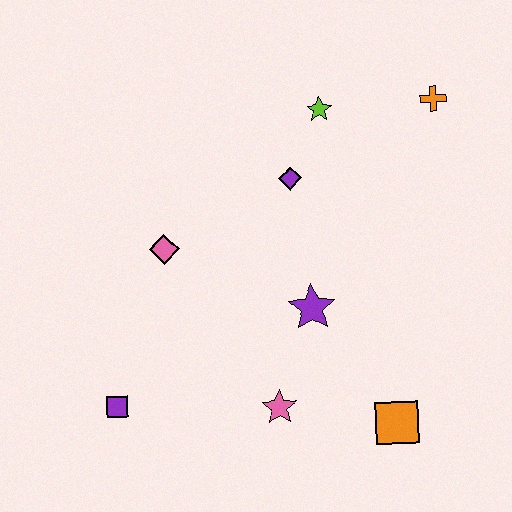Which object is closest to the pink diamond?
The purple diamond is closest to the pink diamond.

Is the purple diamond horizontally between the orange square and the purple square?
Yes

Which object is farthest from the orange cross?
The purple square is farthest from the orange cross.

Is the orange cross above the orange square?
Yes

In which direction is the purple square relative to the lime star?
The purple square is below the lime star.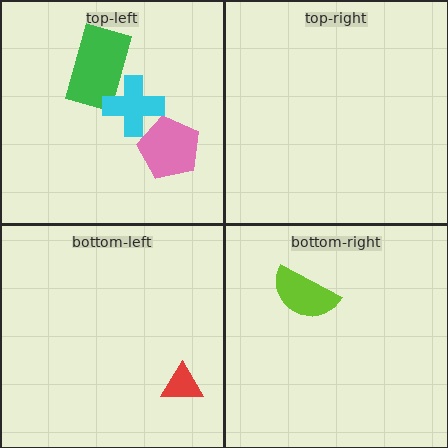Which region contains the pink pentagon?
The top-left region.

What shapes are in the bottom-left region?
The red triangle.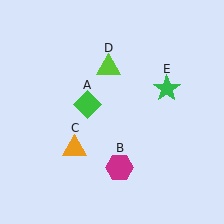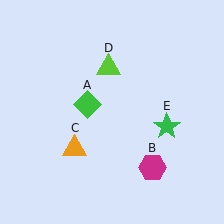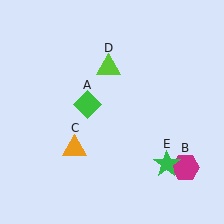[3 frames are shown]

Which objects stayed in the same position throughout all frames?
Green diamond (object A) and orange triangle (object C) and lime triangle (object D) remained stationary.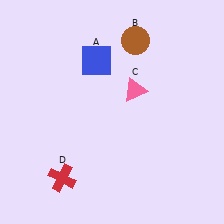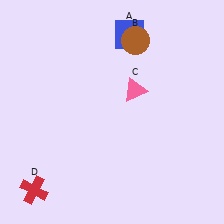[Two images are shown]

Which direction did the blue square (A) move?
The blue square (A) moved right.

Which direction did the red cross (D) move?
The red cross (D) moved left.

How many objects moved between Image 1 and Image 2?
2 objects moved between the two images.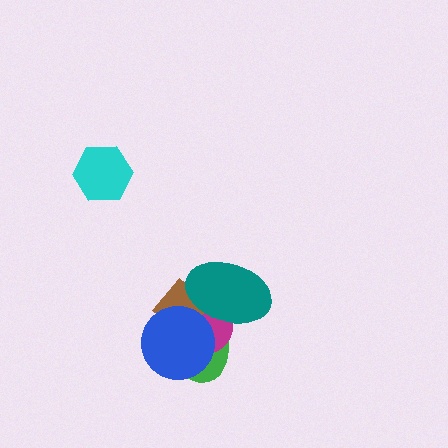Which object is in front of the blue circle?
The teal ellipse is in front of the blue circle.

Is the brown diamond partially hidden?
Yes, it is partially covered by another shape.